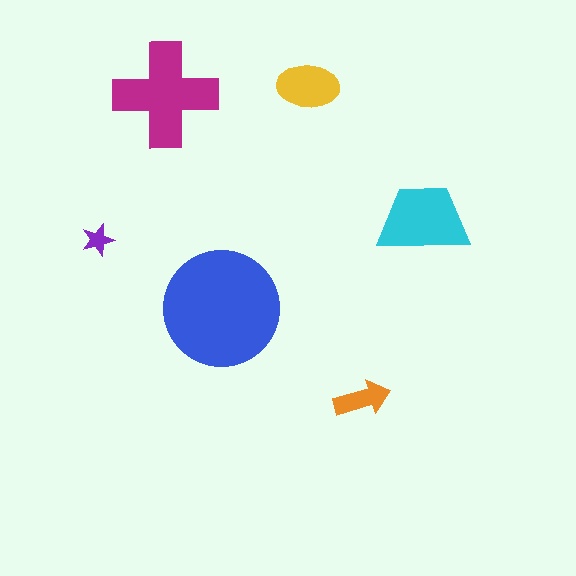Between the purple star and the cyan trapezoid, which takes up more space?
The cyan trapezoid.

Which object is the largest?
The blue circle.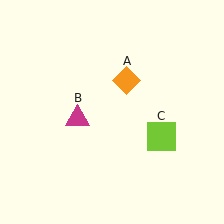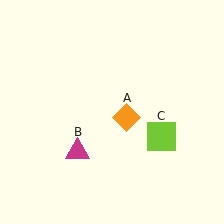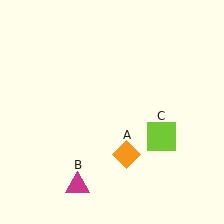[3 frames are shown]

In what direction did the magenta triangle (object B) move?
The magenta triangle (object B) moved down.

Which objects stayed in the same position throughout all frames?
Lime square (object C) remained stationary.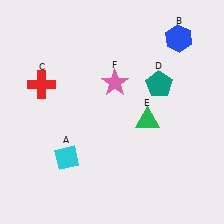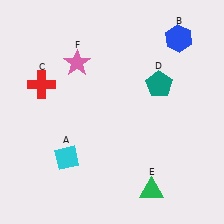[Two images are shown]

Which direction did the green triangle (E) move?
The green triangle (E) moved down.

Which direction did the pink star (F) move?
The pink star (F) moved left.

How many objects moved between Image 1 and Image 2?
2 objects moved between the two images.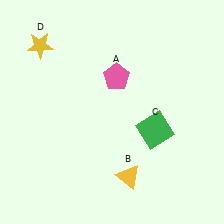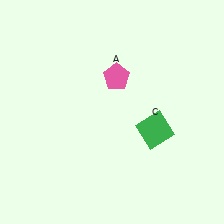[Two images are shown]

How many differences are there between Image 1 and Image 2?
There are 2 differences between the two images.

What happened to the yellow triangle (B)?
The yellow triangle (B) was removed in Image 2. It was in the bottom-right area of Image 1.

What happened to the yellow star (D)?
The yellow star (D) was removed in Image 2. It was in the top-left area of Image 1.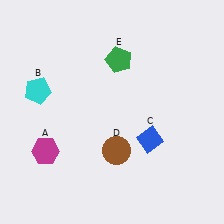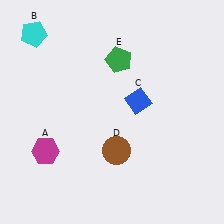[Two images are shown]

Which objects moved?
The objects that moved are: the cyan pentagon (B), the blue diamond (C).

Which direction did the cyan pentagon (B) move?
The cyan pentagon (B) moved up.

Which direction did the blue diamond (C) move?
The blue diamond (C) moved up.